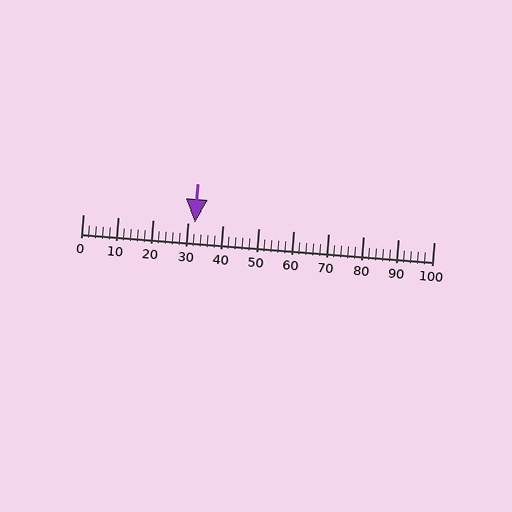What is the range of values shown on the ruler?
The ruler shows values from 0 to 100.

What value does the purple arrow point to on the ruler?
The purple arrow points to approximately 32.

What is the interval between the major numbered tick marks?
The major tick marks are spaced 10 units apart.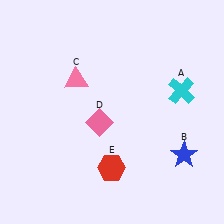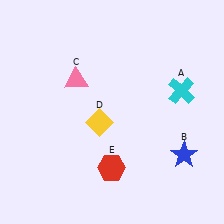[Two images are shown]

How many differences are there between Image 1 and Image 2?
There is 1 difference between the two images.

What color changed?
The diamond (D) changed from pink in Image 1 to yellow in Image 2.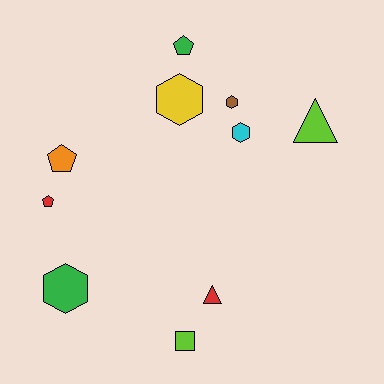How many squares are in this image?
There is 1 square.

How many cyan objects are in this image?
There is 1 cyan object.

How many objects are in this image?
There are 10 objects.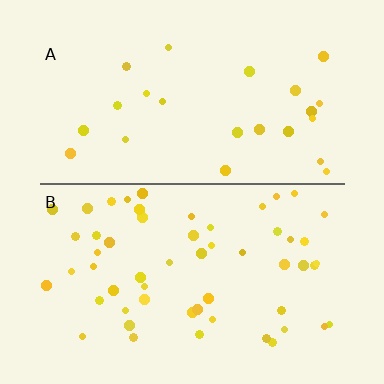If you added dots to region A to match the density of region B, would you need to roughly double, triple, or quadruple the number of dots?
Approximately double.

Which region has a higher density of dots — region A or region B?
B (the bottom).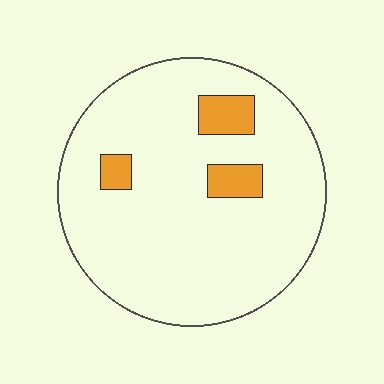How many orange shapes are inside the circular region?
3.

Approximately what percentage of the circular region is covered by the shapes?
Approximately 10%.